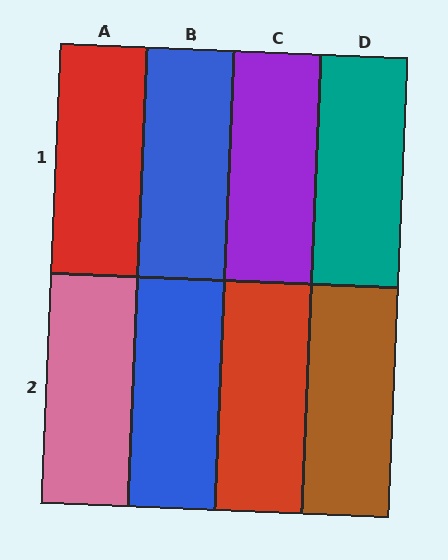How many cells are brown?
1 cell is brown.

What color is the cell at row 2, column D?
Brown.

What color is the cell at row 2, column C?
Red.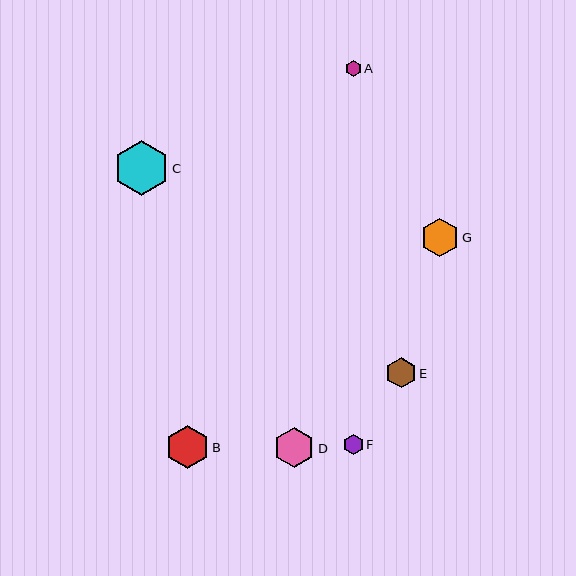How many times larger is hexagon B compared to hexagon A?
Hexagon B is approximately 2.7 times the size of hexagon A.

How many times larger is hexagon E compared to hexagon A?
Hexagon E is approximately 1.9 times the size of hexagon A.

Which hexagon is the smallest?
Hexagon A is the smallest with a size of approximately 16 pixels.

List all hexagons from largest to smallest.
From largest to smallest: C, B, D, G, E, F, A.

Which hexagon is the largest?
Hexagon C is the largest with a size of approximately 55 pixels.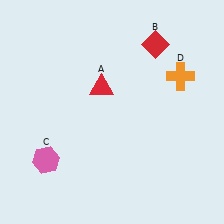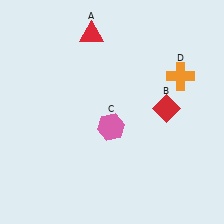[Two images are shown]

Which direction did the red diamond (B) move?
The red diamond (B) moved down.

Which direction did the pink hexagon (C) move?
The pink hexagon (C) moved right.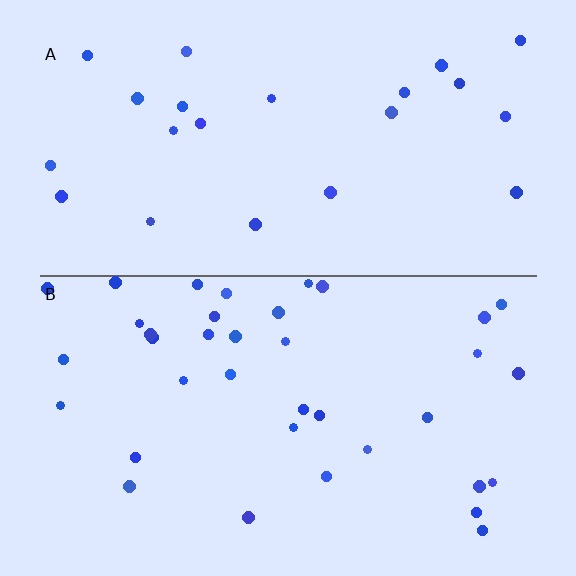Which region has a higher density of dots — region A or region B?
B (the bottom).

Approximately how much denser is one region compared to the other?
Approximately 1.7× — region B over region A.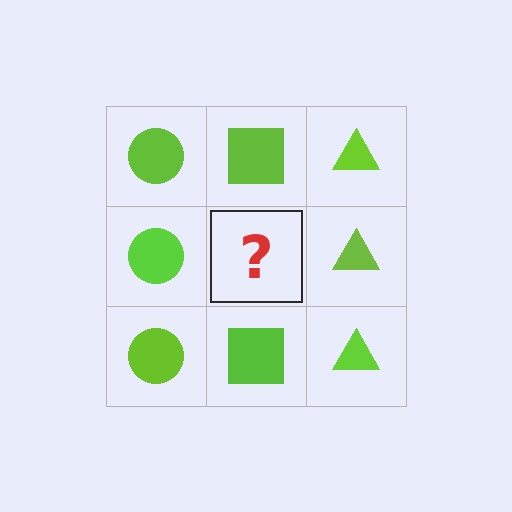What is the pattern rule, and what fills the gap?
The rule is that each column has a consistent shape. The gap should be filled with a lime square.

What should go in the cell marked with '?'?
The missing cell should contain a lime square.